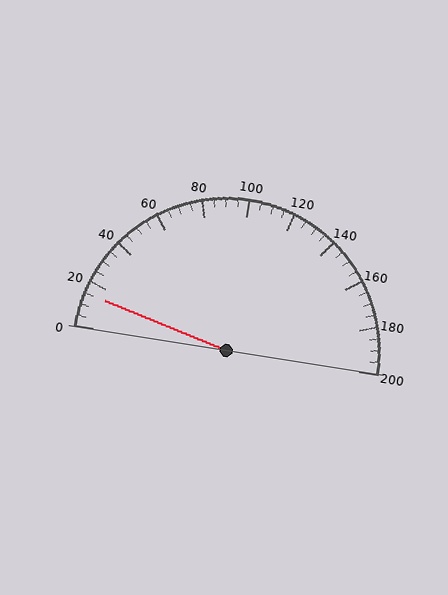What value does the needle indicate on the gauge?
The needle indicates approximately 15.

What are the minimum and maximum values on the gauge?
The gauge ranges from 0 to 200.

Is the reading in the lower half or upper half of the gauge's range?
The reading is in the lower half of the range (0 to 200).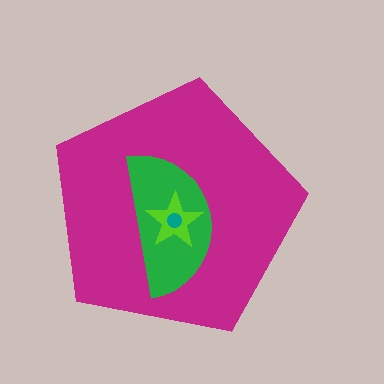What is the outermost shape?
The magenta pentagon.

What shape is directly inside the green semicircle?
The lime star.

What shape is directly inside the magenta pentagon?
The green semicircle.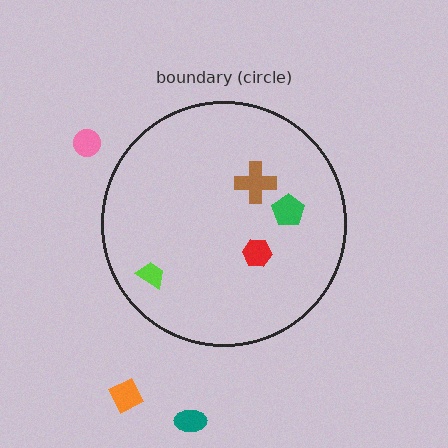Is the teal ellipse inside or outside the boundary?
Outside.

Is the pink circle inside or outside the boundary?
Outside.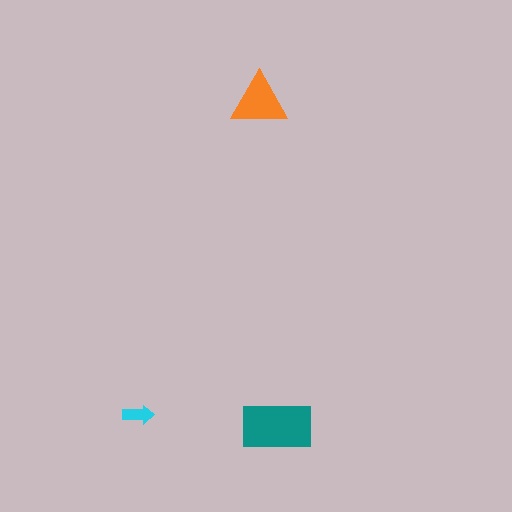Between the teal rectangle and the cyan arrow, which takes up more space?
The teal rectangle.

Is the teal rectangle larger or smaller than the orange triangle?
Larger.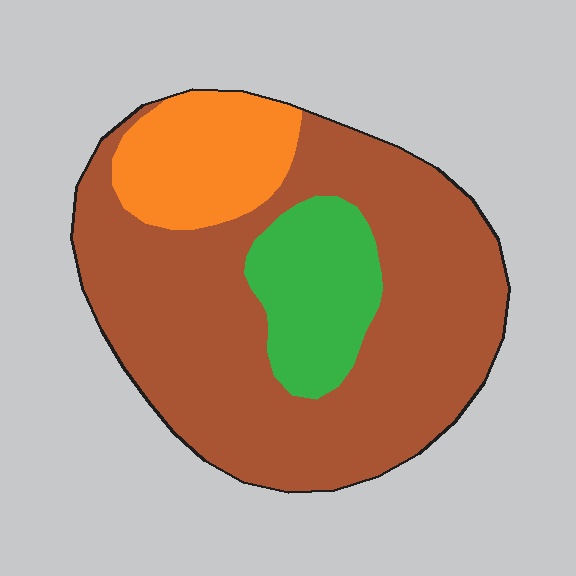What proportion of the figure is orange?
Orange takes up about one sixth (1/6) of the figure.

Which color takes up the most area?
Brown, at roughly 70%.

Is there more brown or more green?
Brown.